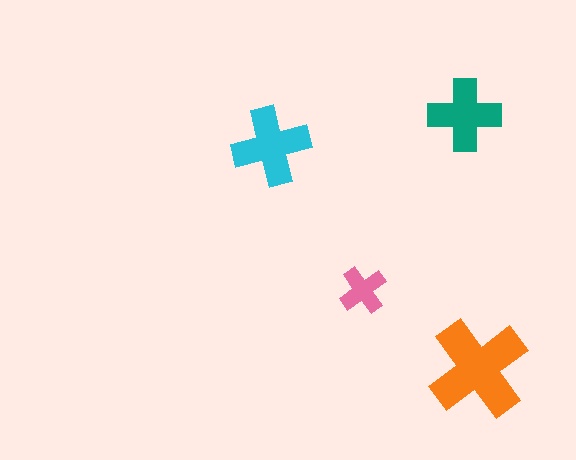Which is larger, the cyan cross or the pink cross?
The cyan one.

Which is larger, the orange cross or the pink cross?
The orange one.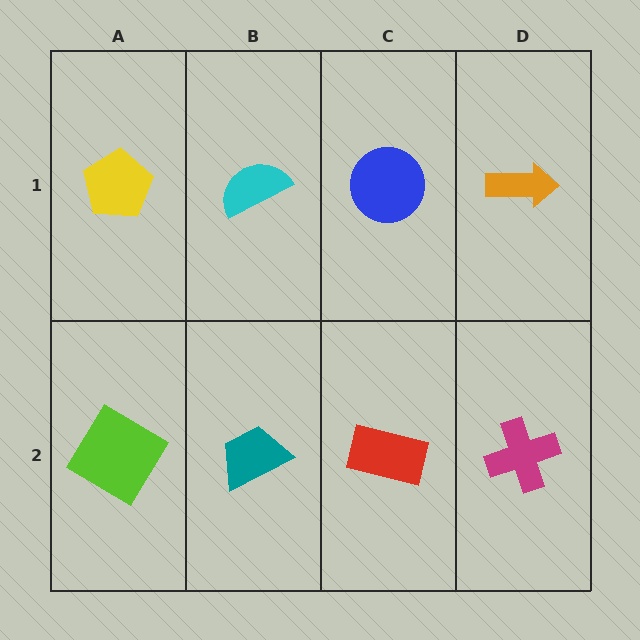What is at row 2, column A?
A lime diamond.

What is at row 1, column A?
A yellow pentagon.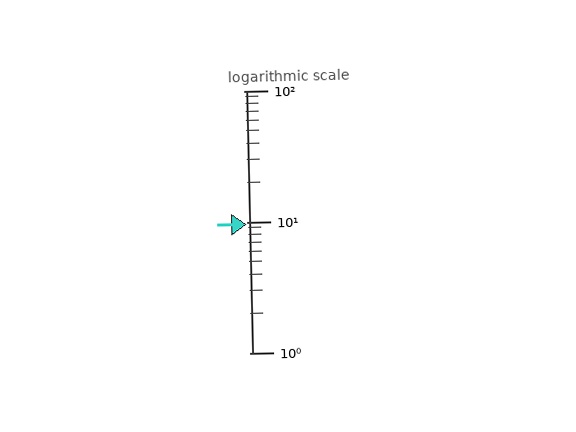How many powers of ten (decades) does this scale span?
The scale spans 2 decades, from 1 to 100.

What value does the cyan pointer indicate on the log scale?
The pointer indicates approximately 9.6.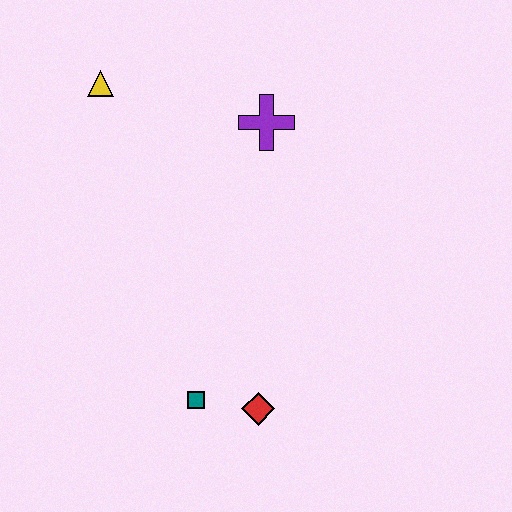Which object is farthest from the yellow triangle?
The red diamond is farthest from the yellow triangle.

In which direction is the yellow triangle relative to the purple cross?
The yellow triangle is to the left of the purple cross.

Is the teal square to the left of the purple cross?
Yes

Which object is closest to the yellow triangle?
The purple cross is closest to the yellow triangle.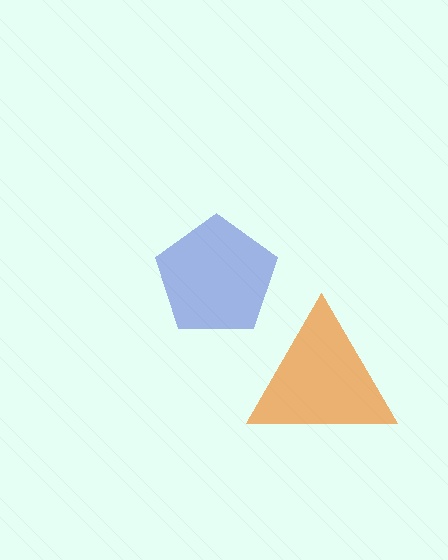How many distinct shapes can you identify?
There are 2 distinct shapes: a blue pentagon, an orange triangle.